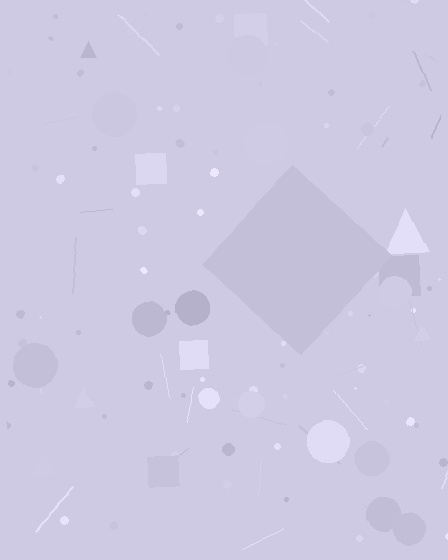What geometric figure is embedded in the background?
A diamond is embedded in the background.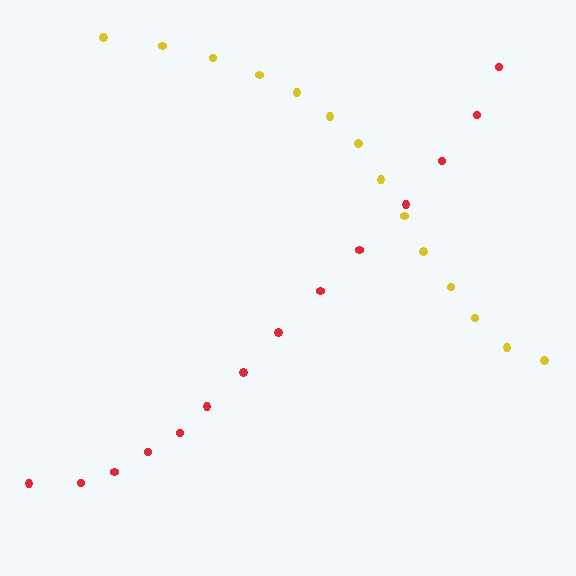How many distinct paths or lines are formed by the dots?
There are 2 distinct paths.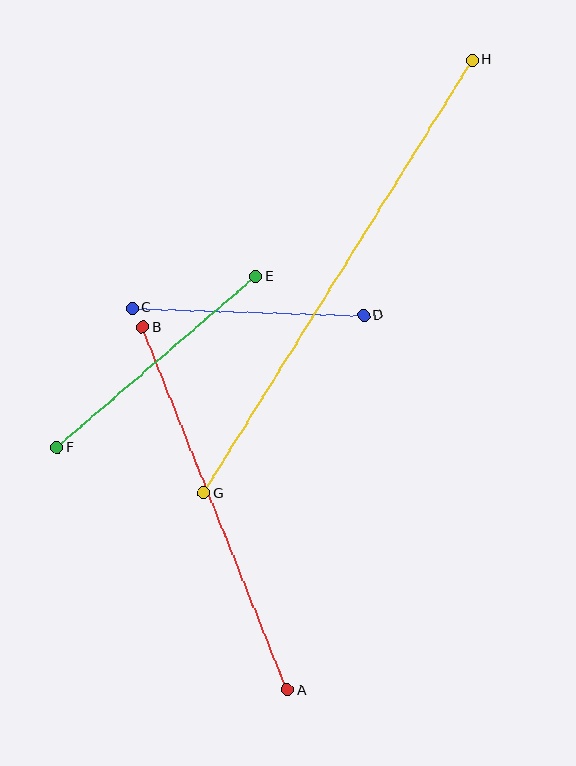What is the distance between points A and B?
The distance is approximately 390 pixels.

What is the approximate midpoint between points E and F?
The midpoint is at approximately (156, 362) pixels.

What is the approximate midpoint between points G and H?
The midpoint is at approximately (338, 277) pixels.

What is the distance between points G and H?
The distance is approximately 509 pixels.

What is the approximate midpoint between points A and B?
The midpoint is at approximately (215, 509) pixels.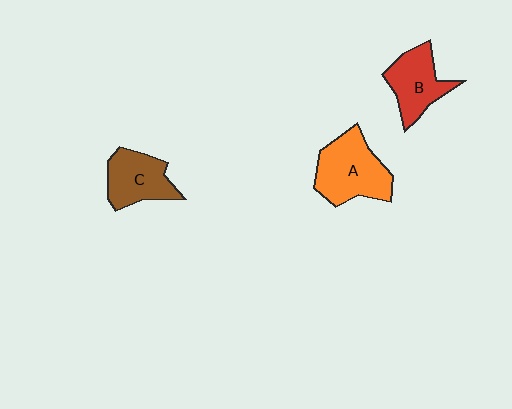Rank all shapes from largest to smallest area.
From largest to smallest: A (orange), B (red), C (brown).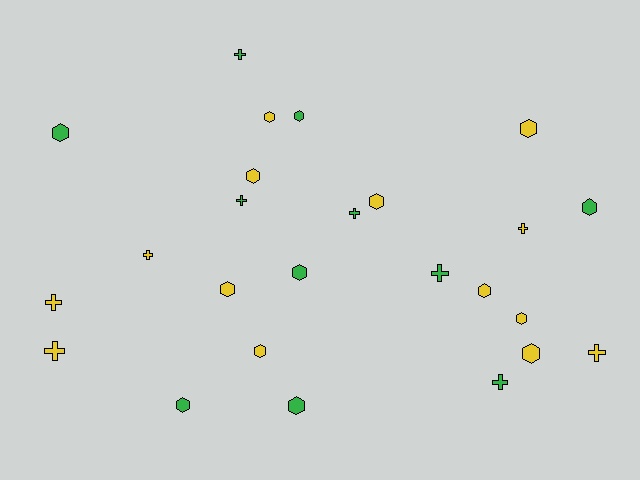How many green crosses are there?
There are 5 green crosses.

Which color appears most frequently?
Yellow, with 14 objects.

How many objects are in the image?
There are 25 objects.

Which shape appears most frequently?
Hexagon, with 15 objects.